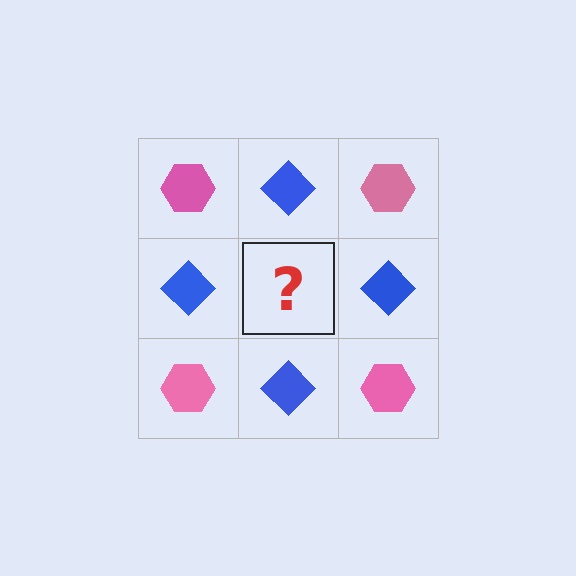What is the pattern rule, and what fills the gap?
The rule is that it alternates pink hexagon and blue diamond in a checkerboard pattern. The gap should be filled with a pink hexagon.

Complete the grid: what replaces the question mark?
The question mark should be replaced with a pink hexagon.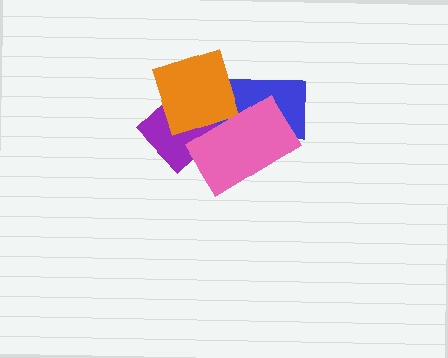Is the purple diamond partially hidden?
Yes, it is partially covered by another shape.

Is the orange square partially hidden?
Yes, it is partially covered by another shape.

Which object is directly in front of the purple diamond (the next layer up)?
The orange square is directly in front of the purple diamond.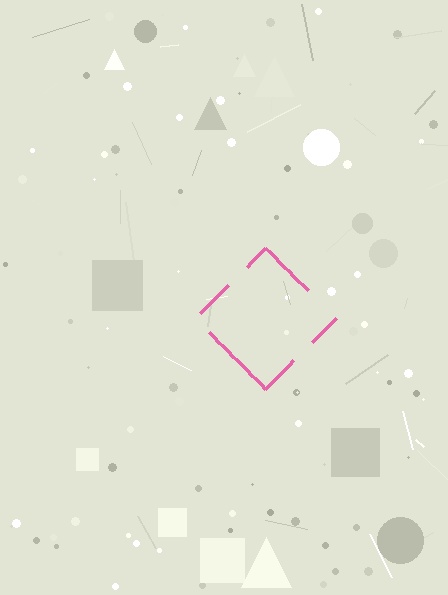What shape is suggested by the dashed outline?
The dashed outline suggests a diamond.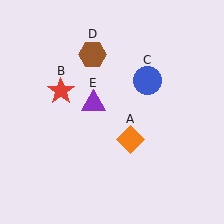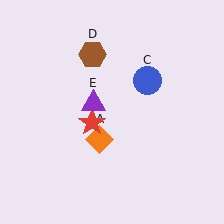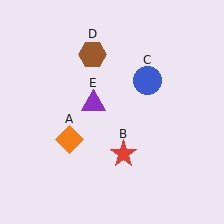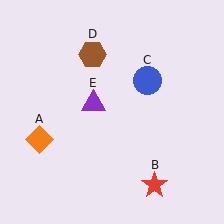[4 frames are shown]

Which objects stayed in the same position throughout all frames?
Blue circle (object C) and brown hexagon (object D) and purple triangle (object E) remained stationary.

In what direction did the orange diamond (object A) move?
The orange diamond (object A) moved left.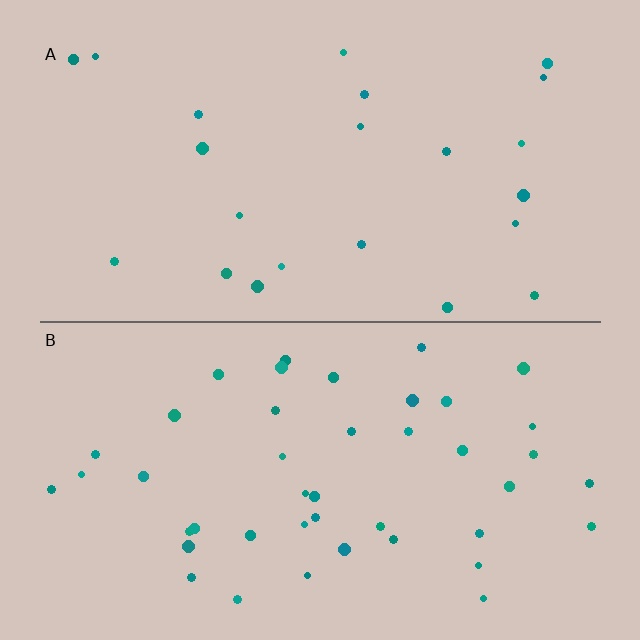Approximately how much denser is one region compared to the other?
Approximately 1.9× — region B over region A.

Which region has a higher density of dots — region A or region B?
B (the bottom).